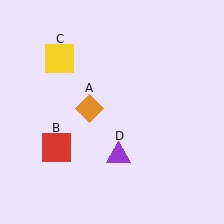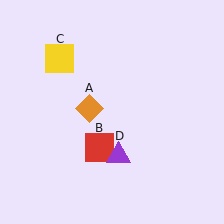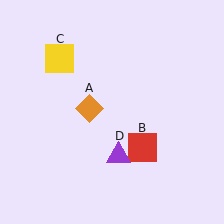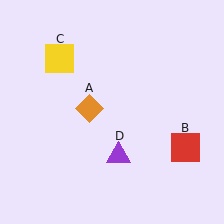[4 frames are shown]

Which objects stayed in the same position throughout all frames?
Orange diamond (object A) and yellow square (object C) and purple triangle (object D) remained stationary.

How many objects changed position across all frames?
1 object changed position: red square (object B).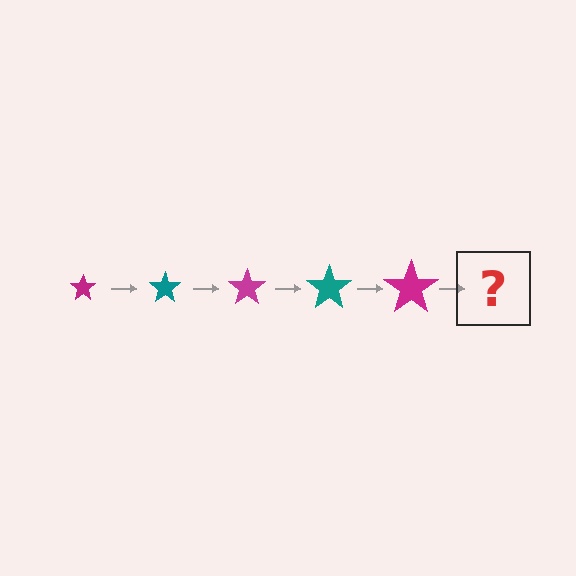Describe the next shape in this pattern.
It should be a teal star, larger than the previous one.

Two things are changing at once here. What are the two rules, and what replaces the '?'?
The two rules are that the star grows larger each step and the color cycles through magenta and teal. The '?' should be a teal star, larger than the previous one.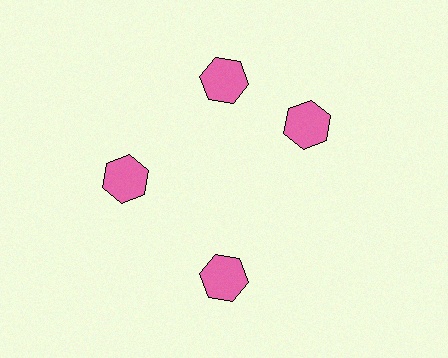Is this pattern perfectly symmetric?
No. The 4 pink hexagons are arranged in a ring, but one element near the 3 o'clock position is rotated out of alignment along the ring, breaking the 4-fold rotational symmetry.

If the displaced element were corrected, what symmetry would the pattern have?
It would have 4-fold rotational symmetry — the pattern would map onto itself every 90 degrees.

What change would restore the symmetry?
The symmetry would be restored by rotating it back into even spacing with its neighbors so that all 4 hexagons sit at equal angles and equal distance from the center.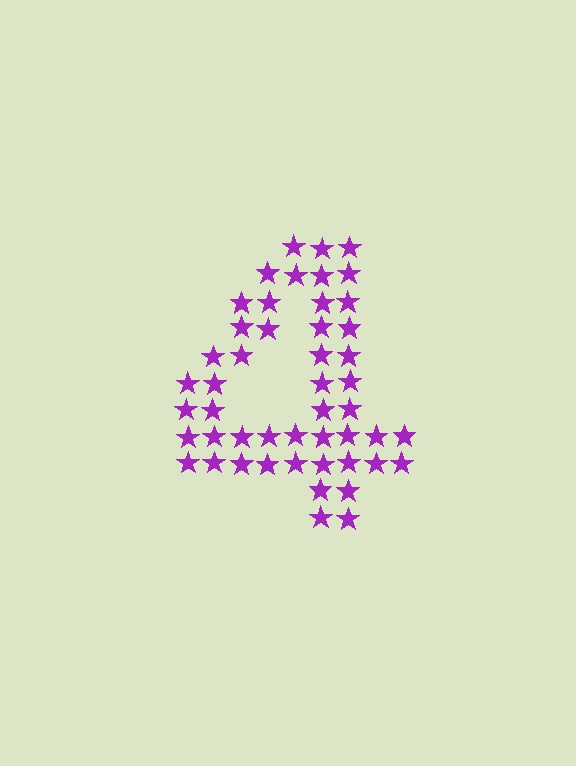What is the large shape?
The large shape is the digit 4.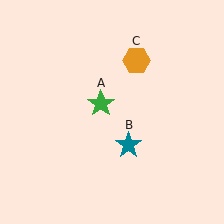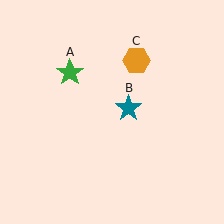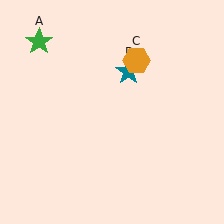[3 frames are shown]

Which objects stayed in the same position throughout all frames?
Orange hexagon (object C) remained stationary.